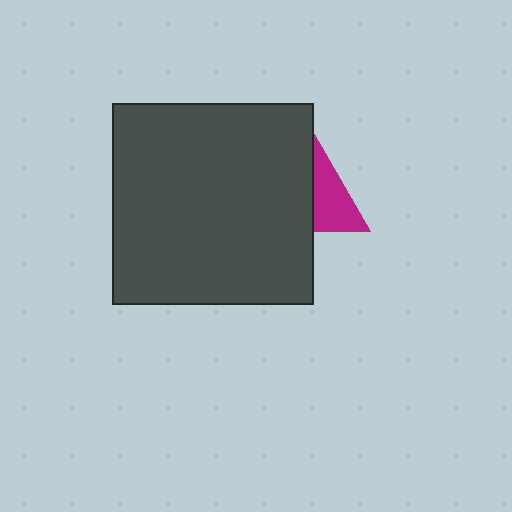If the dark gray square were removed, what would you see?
You would see the complete magenta triangle.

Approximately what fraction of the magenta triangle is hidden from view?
Roughly 55% of the magenta triangle is hidden behind the dark gray square.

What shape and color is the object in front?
The object in front is a dark gray square.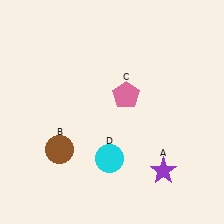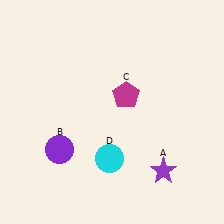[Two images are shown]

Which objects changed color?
B changed from brown to purple. C changed from pink to magenta.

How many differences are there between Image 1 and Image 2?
There are 2 differences between the two images.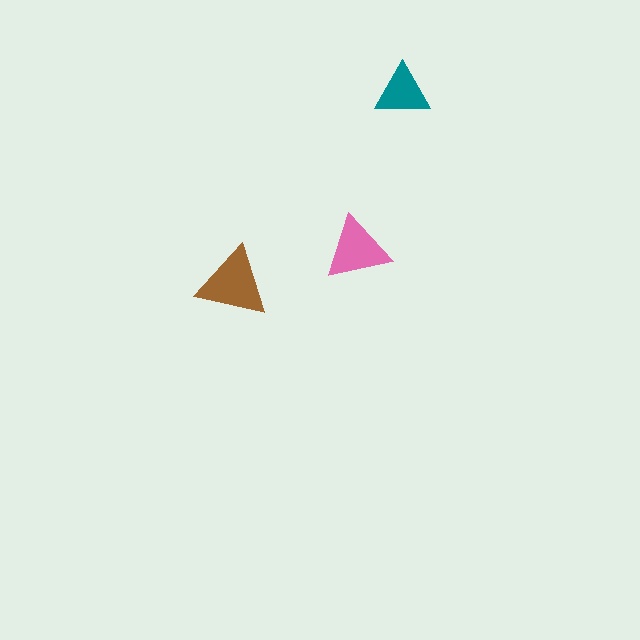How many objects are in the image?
There are 3 objects in the image.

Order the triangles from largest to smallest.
the brown one, the pink one, the teal one.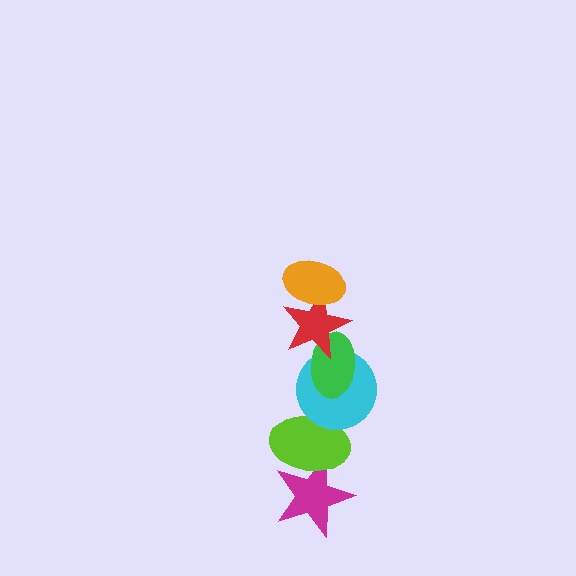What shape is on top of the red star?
The orange ellipse is on top of the red star.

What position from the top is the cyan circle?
The cyan circle is 4th from the top.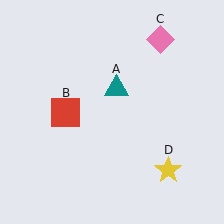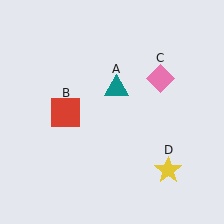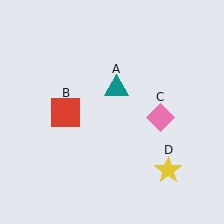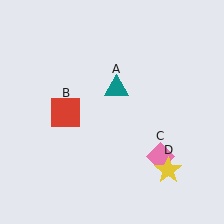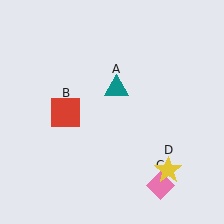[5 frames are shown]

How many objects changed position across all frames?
1 object changed position: pink diamond (object C).